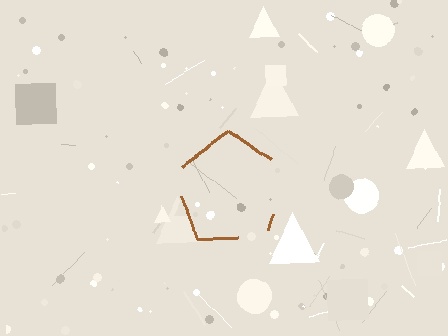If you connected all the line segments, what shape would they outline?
They would outline a pentagon.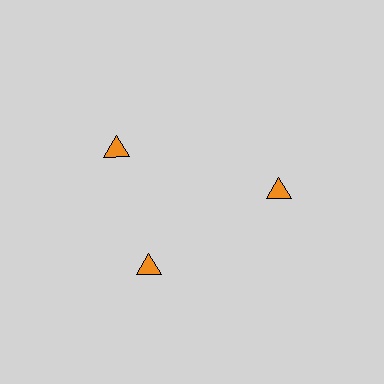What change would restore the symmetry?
The symmetry would be restored by rotating it back into even spacing with its neighbors so that all 3 triangles sit at equal angles and equal distance from the center.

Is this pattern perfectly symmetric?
No. The 3 orange triangles are arranged in a ring, but one element near the 11 o'clock position is rotated out of alignment along the ring, breaking the 3-fold rotational symmetry.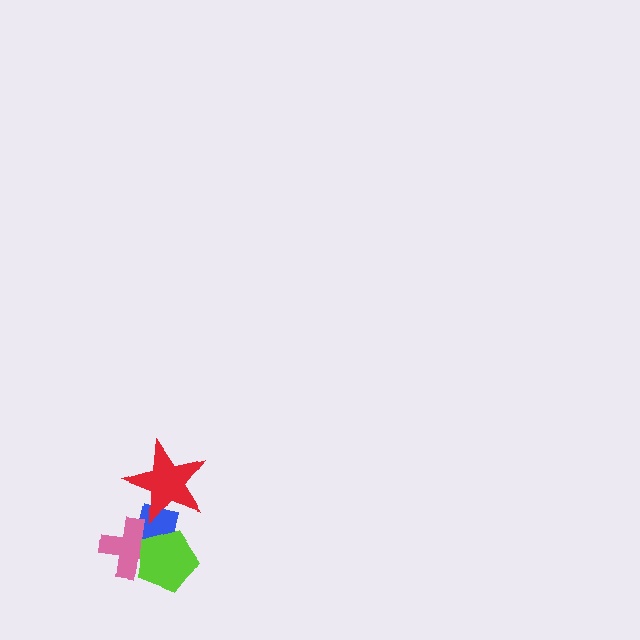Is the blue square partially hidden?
Yes, it is partially covered by another shape.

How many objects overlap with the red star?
1 object overlaps with the red star.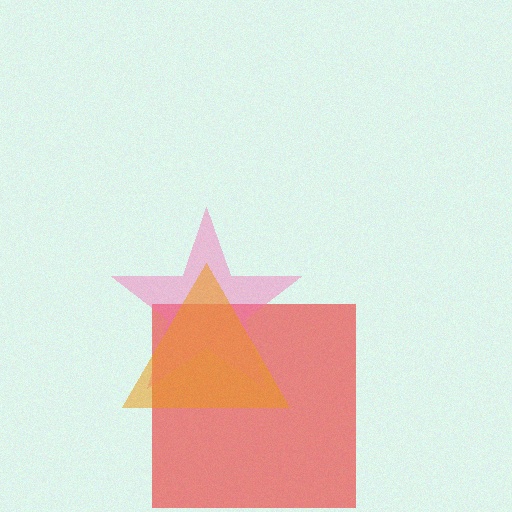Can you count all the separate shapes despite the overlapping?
Yes, there are 3 separate shapes.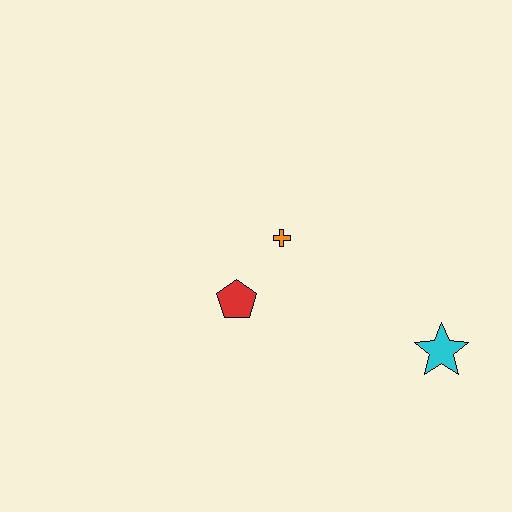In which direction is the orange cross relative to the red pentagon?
The orange cross is above the red pentagon.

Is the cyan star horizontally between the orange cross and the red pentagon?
No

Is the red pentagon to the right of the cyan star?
No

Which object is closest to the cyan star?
The orange cross is closest to the cyan star.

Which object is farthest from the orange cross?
The cyan star is farthest from the orange cross.